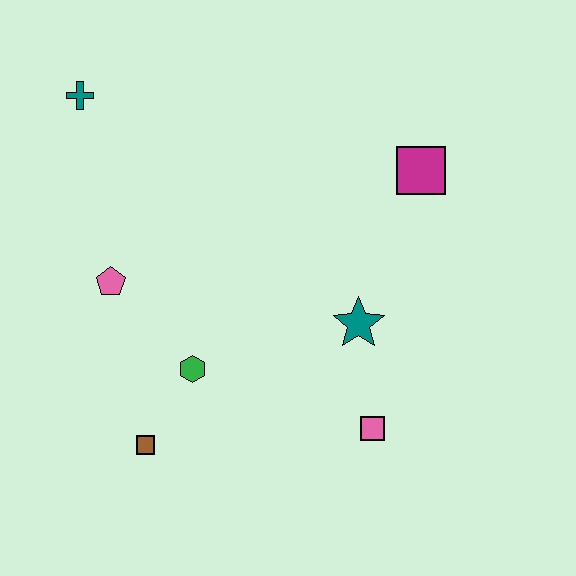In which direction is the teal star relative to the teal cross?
The teal star is to the right of the teal cross.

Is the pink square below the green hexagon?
Yes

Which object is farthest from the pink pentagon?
The magenta square is farthest from the pink pentagon.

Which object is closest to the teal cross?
The pink pentagon is closest to the teal cross.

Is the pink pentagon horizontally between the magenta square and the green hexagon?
No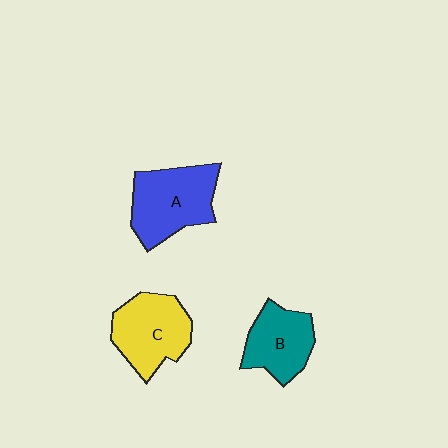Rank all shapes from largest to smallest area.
From largest to smallest: A (blue), C (yellow), B (teal).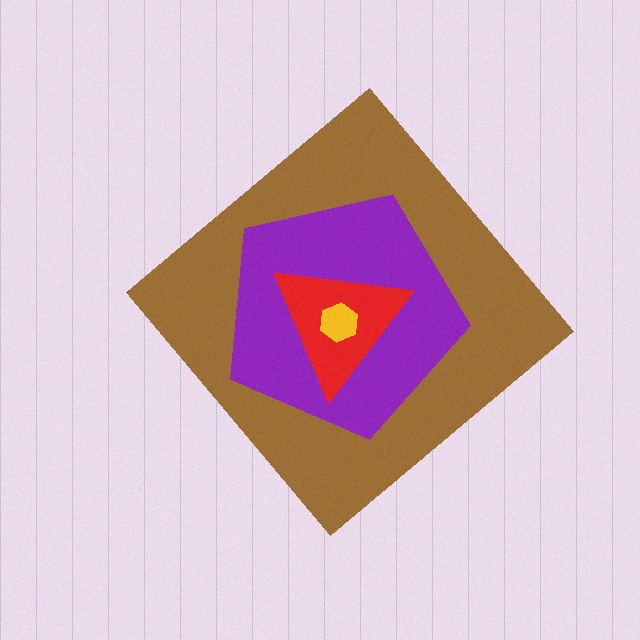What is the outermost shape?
The brown diamond.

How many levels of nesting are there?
4.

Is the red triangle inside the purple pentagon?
Yes.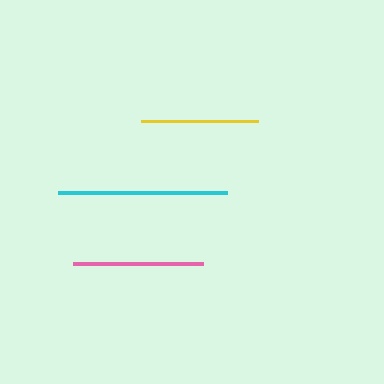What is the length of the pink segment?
The pink segment is approximately 130 pixels long.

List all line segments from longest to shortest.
From longest to shortest: cyan, pink, yellow.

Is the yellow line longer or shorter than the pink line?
The pink line is longer than the yellow line.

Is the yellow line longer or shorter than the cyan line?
The cyan line is longer than the yellow line.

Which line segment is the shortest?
The yellow line is the shortest at approximately 118 pixels.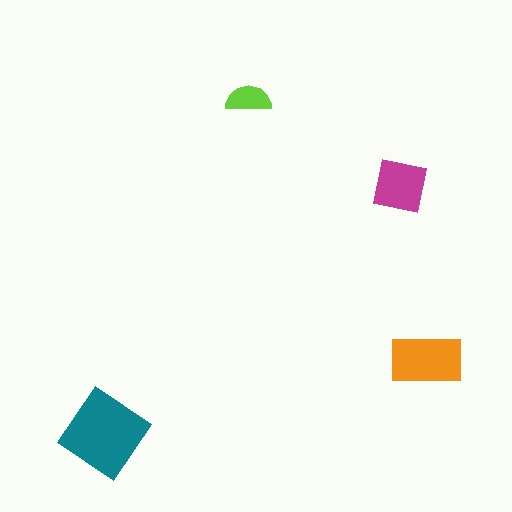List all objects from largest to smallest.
The teal diamond, the orange rectangle, the magenta square, the lime semicircle.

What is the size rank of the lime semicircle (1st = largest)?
4th.